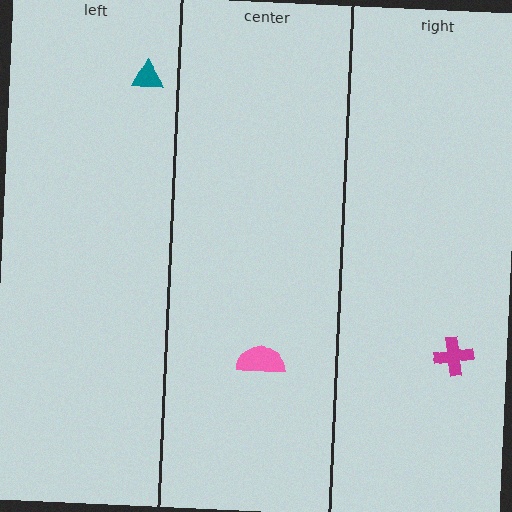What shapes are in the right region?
The magenta cross.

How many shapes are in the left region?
1.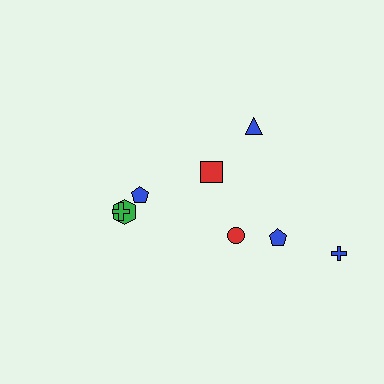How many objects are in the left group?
There are 3 objects.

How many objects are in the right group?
There are 5 objects.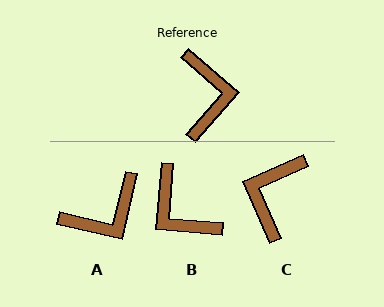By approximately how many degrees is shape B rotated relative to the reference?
Approximately 144 degrees clockwise.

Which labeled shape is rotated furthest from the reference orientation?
C, about 155 degrees away.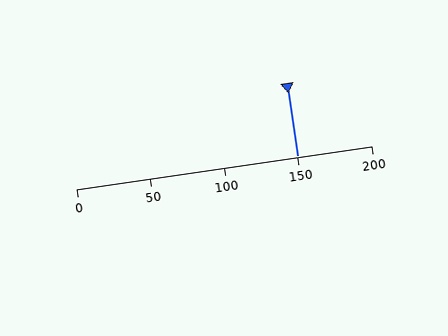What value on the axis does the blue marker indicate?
The marker indicates approximately 150.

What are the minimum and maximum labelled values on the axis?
The axis runs from 0 to 200.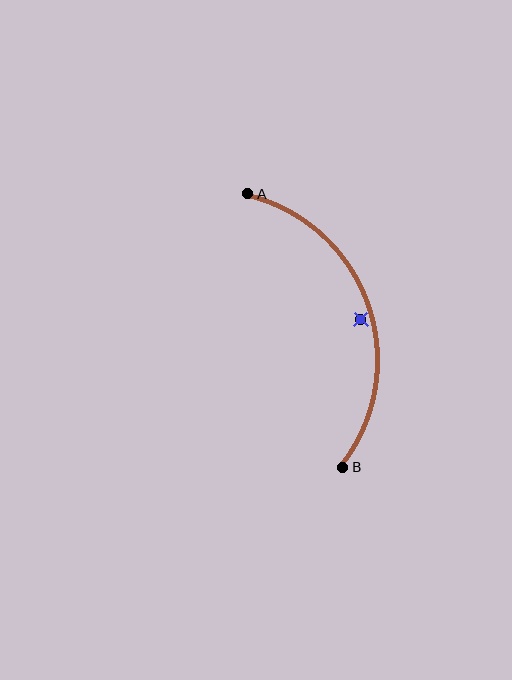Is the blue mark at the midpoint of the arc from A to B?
No — the blue mark does not lie on the arc at all. It sits slightly inside the curve.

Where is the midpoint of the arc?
The arc midpoint is the point on the curve farthest from the straight line joining A and B. It sits to the right of that line.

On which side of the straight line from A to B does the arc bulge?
The arc bulges to the right of the straight line connecting A and B.